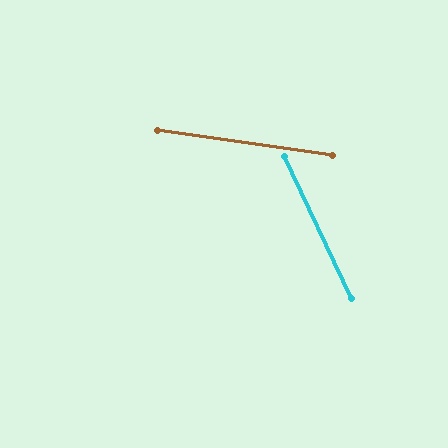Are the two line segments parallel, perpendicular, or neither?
Neither parallel nor perpendicular — they differ by about 57°.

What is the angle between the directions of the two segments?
Approximately 57 degrees.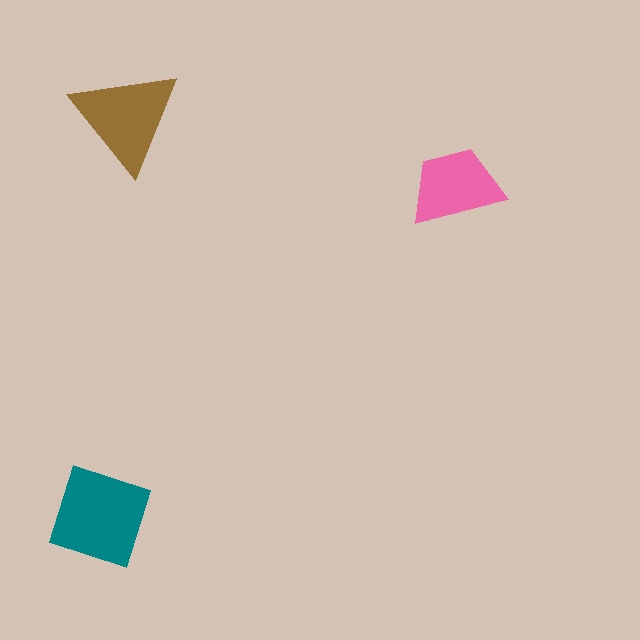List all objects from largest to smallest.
The teal square, the brown triangle, the pink trapezoid.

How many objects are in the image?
There are 3 objects in the image.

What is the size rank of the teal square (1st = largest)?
1st.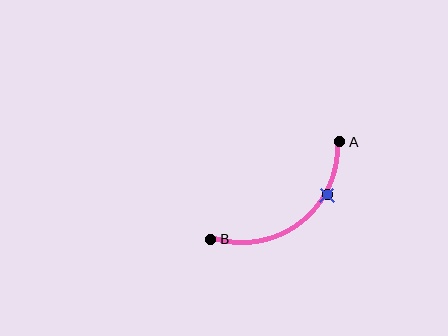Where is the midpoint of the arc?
The arc midpoint is the point on the curve farthest from the straight line joining A and B. It sits below and to the right of that line.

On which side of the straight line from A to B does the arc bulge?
The arc bulges below and to the right of the straight line connecting A and B.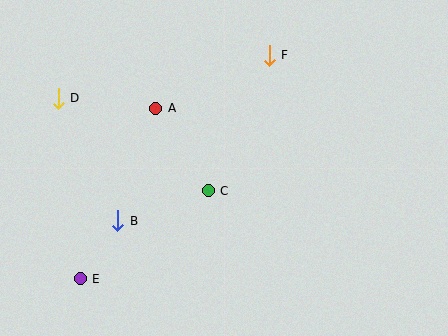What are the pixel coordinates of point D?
Point D is at (58, 98).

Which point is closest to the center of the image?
Point C at (208, 191) is closest to the center.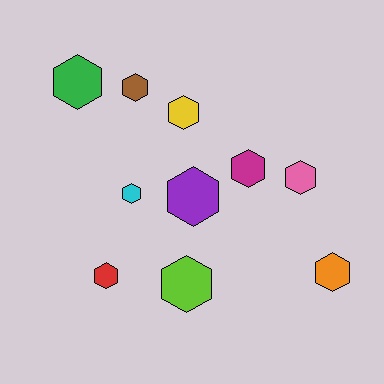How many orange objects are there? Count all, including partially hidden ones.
There is 1 orange object.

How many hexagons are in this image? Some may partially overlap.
There are 10 hexagons.